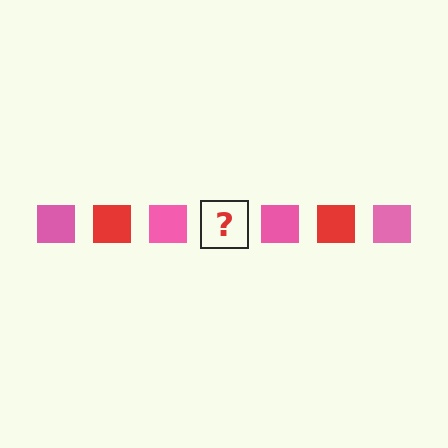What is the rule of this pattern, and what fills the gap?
The rule is that the pattern cycles through pink, red squares. The gap should be filled with a red square.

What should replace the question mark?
The question mark should be replaced with a red square.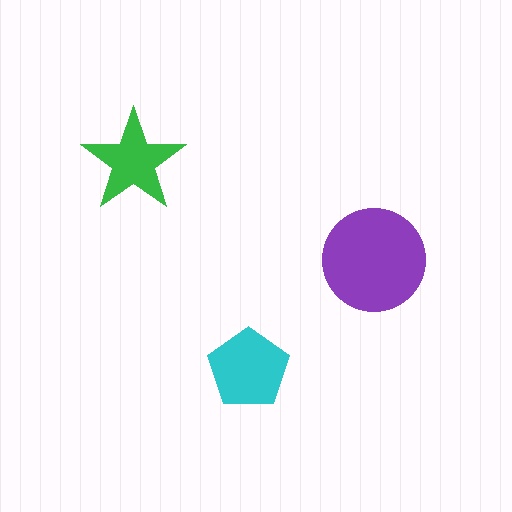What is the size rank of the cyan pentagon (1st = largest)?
2nd.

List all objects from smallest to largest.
The green star, the cyan pentagon, the purple circle.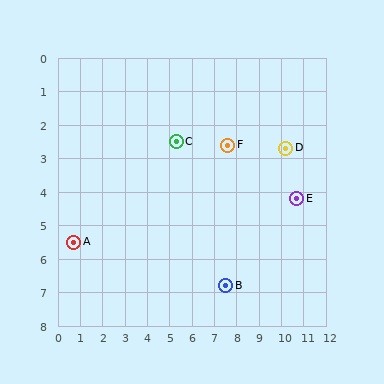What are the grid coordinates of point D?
Point D is at approximately (10.2, 2.7).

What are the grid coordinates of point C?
Point C is at approximately (5.3, 2.5).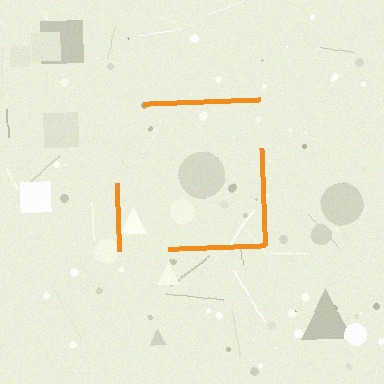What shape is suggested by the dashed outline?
The dashed outline suggests a square.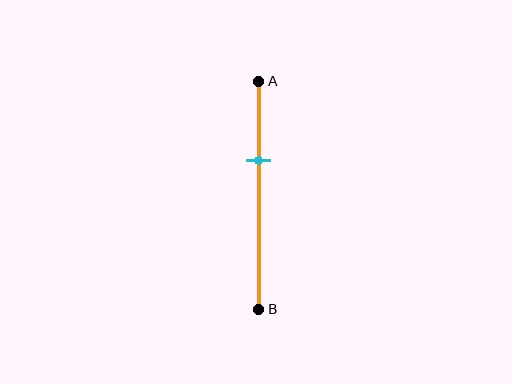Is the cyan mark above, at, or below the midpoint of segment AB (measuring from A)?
The cyan mark is above the midpoint of segment AB.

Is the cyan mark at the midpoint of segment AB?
No, the mark is at about 35% from A, not at the 50% midpoint.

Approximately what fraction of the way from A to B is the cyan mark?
The cyan mark is approximately 35% of the way from A to B.